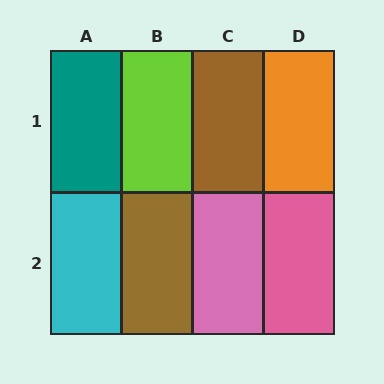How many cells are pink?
2 cells are pink.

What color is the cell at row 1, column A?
Teal.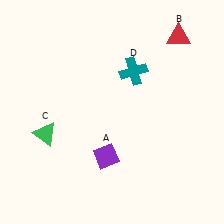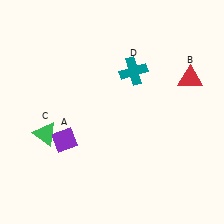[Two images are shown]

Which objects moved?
The objects that moved are: the purple diamond (A), the red triangle (B).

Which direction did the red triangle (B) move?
The red triangle (B) moved down.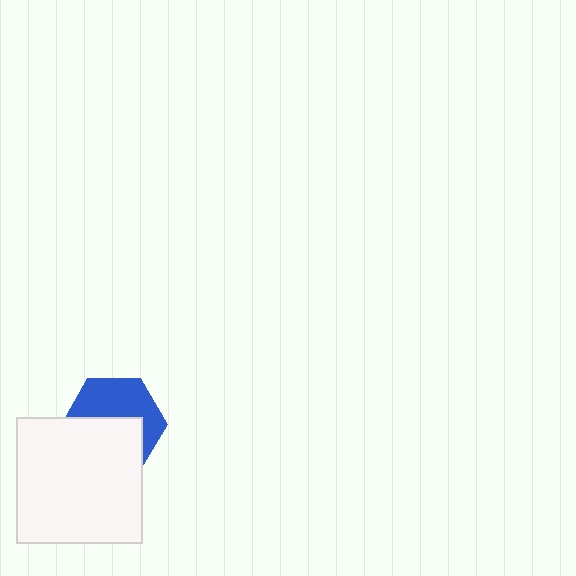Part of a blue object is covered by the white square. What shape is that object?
It is a hexagon.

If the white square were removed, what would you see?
You would see the complete blue hexagon.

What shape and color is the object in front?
The object in front is a white square.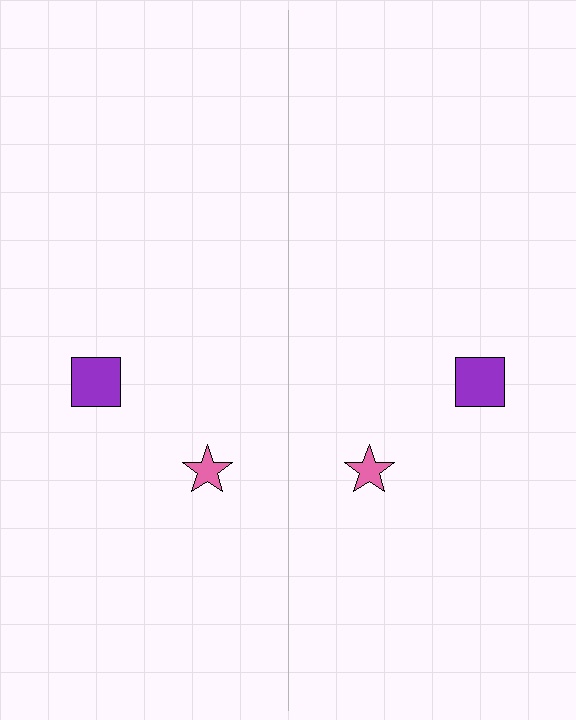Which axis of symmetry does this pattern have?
The pattern has a vertical axis of symmetry running through the center of the image.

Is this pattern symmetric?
Yes, this pattern has bilateral (reflection) symmetry.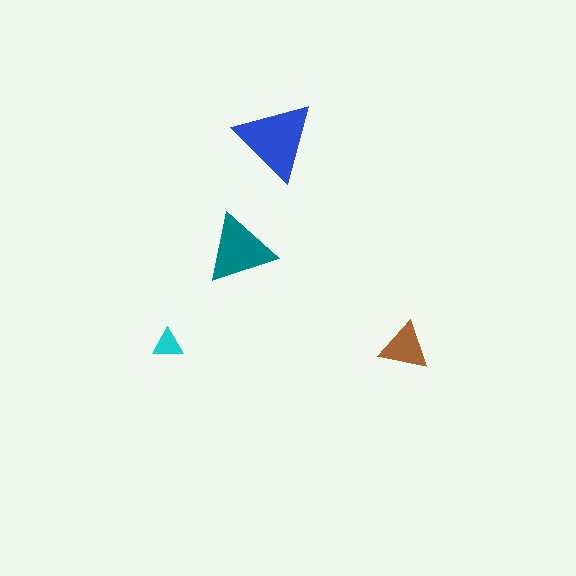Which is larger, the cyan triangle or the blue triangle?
The blue one.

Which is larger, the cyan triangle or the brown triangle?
The brown one.